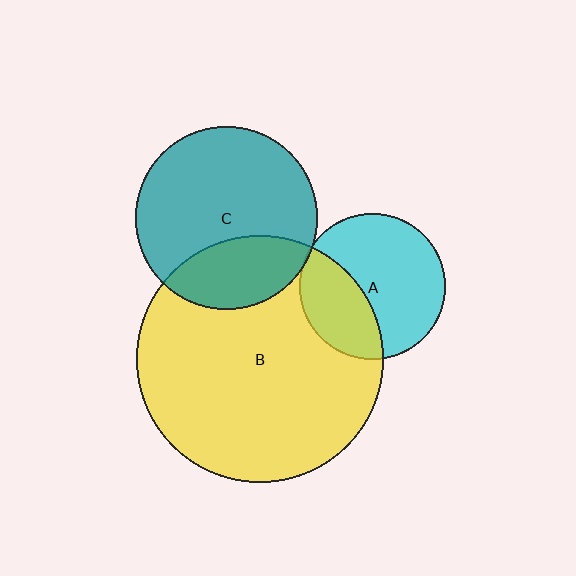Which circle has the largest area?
Circle B (yellow).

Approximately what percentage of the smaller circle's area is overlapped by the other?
Approximately 35%.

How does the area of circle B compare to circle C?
Approximately 1.8 times.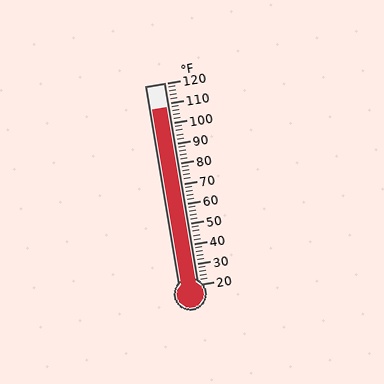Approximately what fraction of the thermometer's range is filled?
The thermometer is filled to approximately 90% of its range.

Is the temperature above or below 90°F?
The temperature is above 90°F.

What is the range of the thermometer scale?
The thermometer scale ranges from 20°F to 120°F.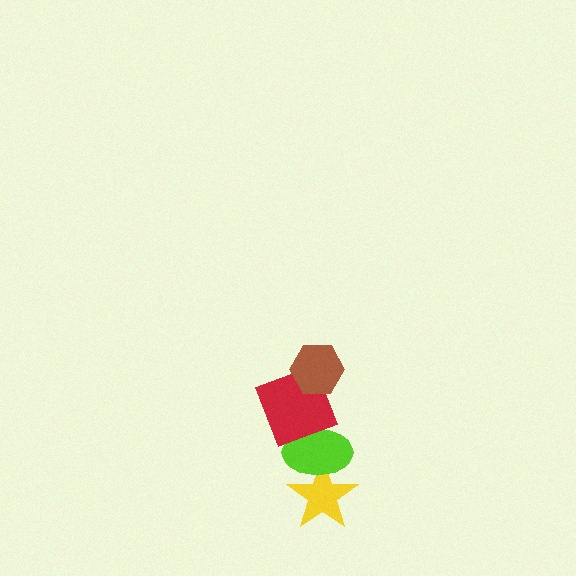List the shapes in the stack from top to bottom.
From top to bottom: the brown hexagon, the red square, the lime ellipse, the yellow star.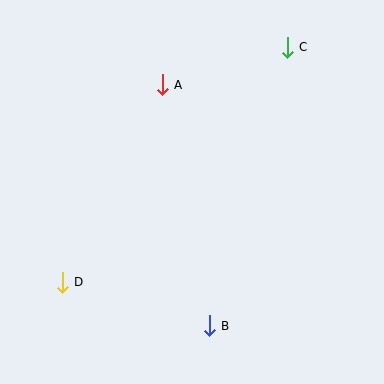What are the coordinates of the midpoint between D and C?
The midpoint between D and C is at (175, 165).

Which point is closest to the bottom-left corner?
Point D is closest to the bottom-left corner.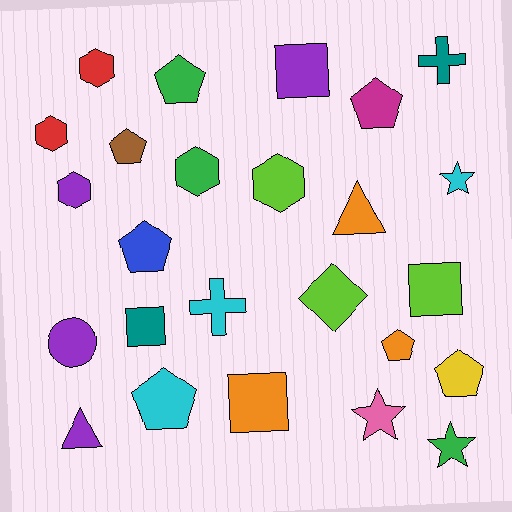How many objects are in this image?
There are 25 objects.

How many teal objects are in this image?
There are 2 teal objects.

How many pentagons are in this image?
There are 7 pentagons.